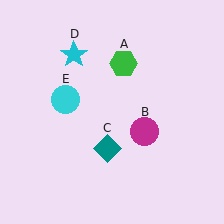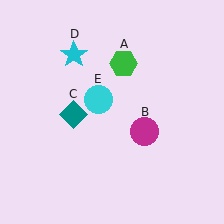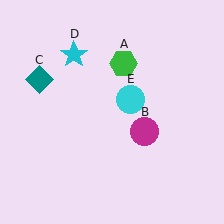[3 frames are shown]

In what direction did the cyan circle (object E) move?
The cyan circle (object E) moved right.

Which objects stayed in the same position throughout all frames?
Green hexagon (object A) and magenta circle (object B) and cyan star (object D) remained stationary.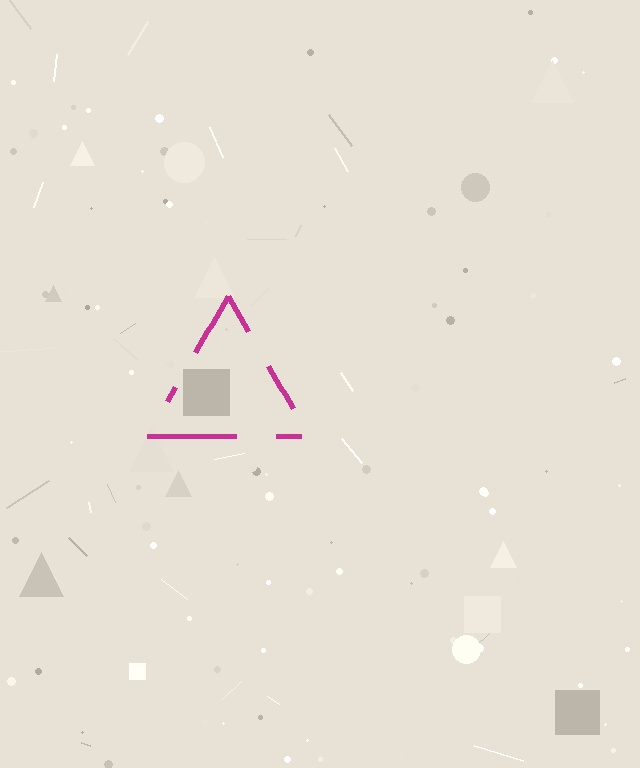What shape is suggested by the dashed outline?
The dashed outline suggests a triangle.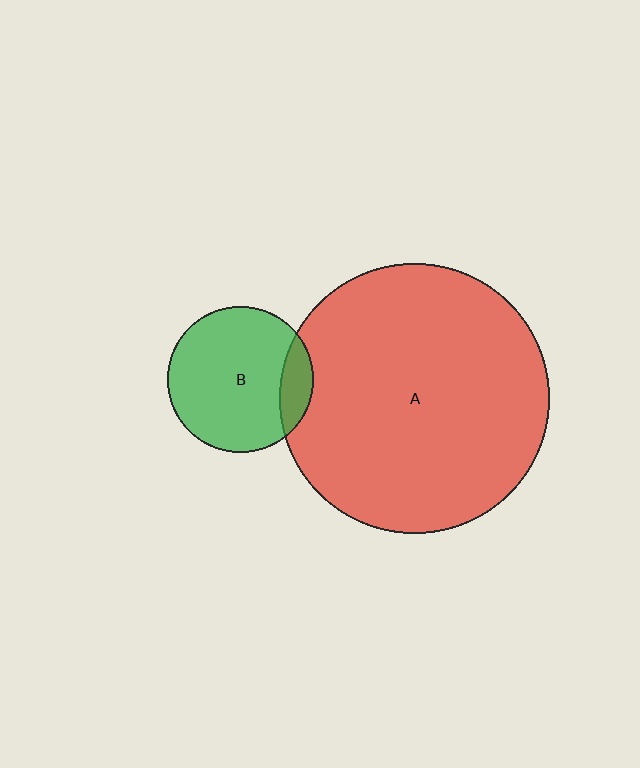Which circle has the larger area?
Circle A (red).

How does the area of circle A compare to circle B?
Approximately 3.4 times.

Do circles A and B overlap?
Yes.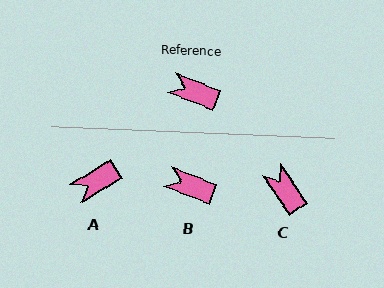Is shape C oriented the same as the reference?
No, it is off by about 35 degrees.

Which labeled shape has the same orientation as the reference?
B.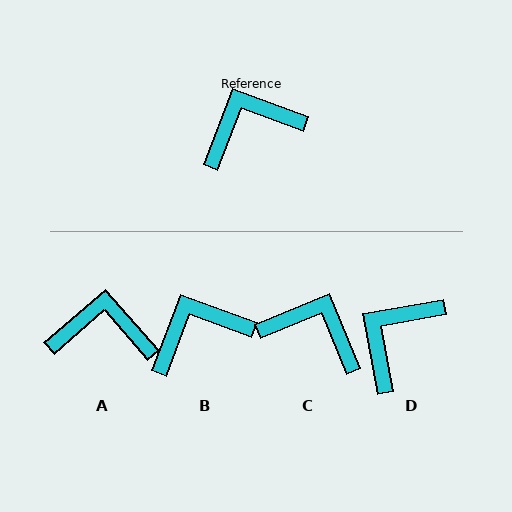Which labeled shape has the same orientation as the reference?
B.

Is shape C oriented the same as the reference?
No, it is off by about 47 degrees.